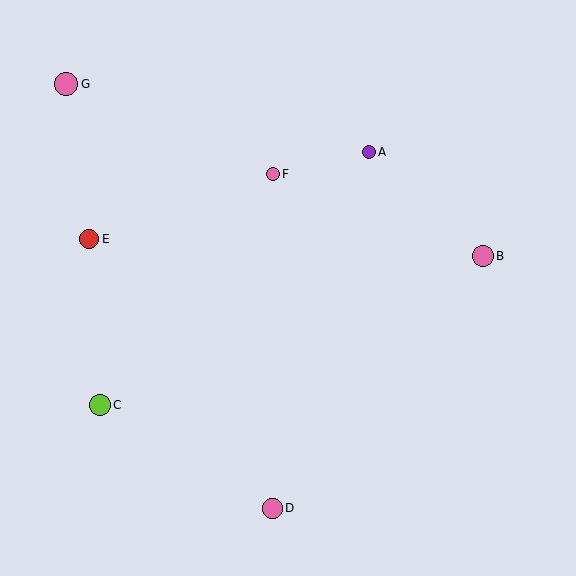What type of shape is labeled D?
Shape D is a pink circle.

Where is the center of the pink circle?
The center of the pink circle is at (66, 84).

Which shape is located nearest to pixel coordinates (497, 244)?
The pink circle (labeled B) at (483, 256) is nearest to that location.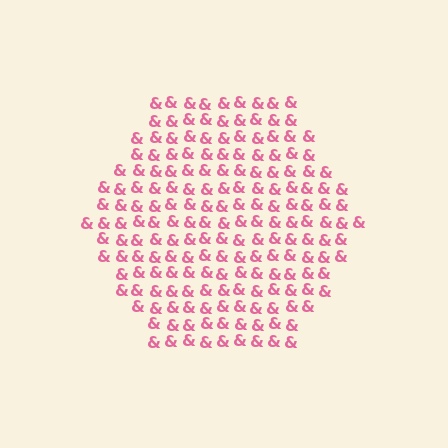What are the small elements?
The small elements are ampersands.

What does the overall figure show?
The overall figure shows a hexagon.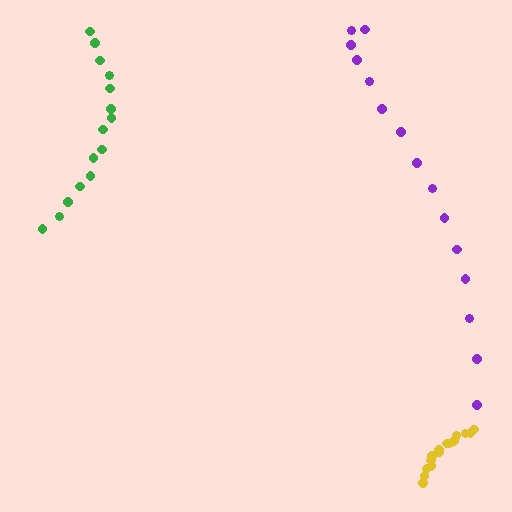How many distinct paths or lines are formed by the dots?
There are 3 distinct paths.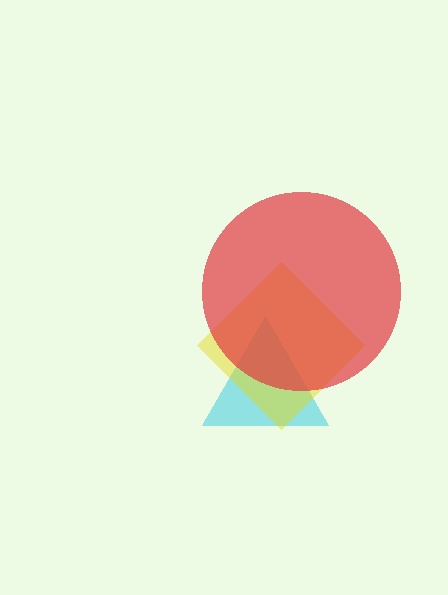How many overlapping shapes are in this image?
There are 3 overlapping shapes in the image.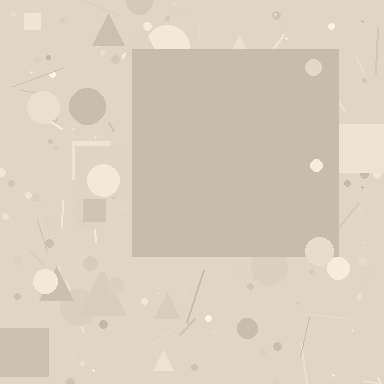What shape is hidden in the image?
A square is hidden in the image.